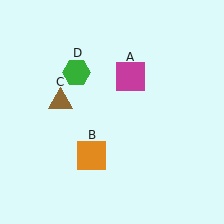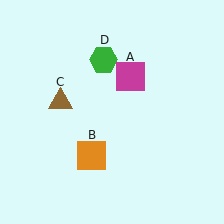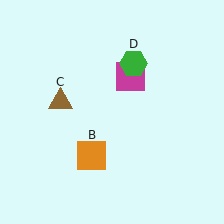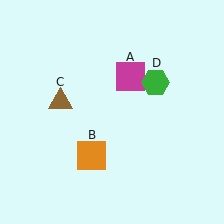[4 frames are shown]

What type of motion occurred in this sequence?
The green hexagon (object D) rotated clockwise around the center of the scene.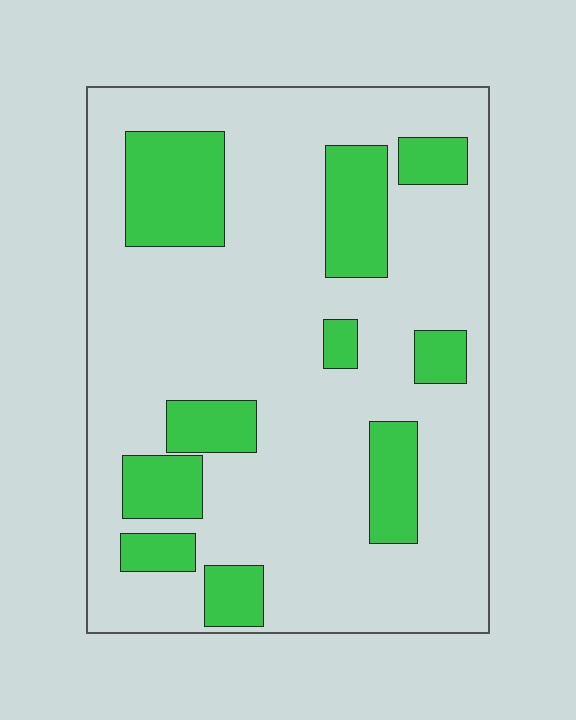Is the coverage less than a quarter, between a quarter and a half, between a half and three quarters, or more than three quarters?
Less than a quarter.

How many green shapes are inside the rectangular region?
10.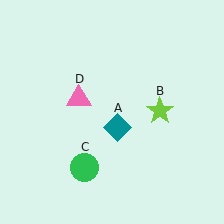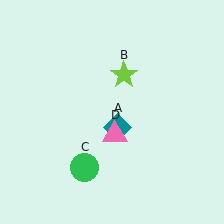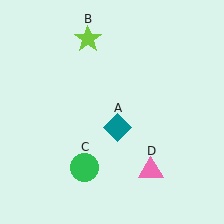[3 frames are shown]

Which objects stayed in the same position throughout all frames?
Teal diamond (object A) and green circle (object C) remained stationary.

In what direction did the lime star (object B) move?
The lime star (object B) moved up and to the left.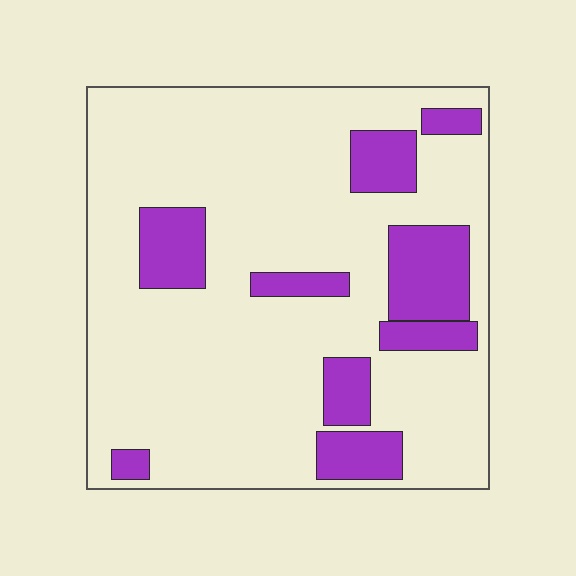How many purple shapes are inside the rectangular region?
9.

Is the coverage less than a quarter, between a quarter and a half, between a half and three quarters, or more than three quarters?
Less than a quarter.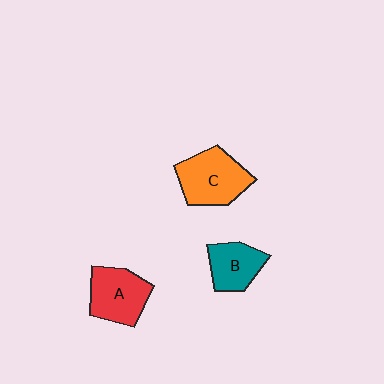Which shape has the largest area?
Shape C (orange).